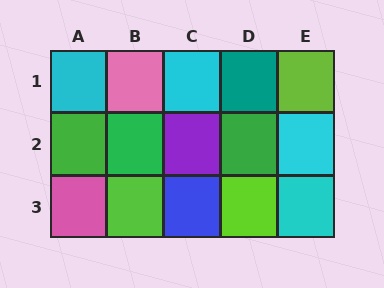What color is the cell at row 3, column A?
Pink.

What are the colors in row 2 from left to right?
Green, green, purple, green, cyan.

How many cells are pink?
2 cells are pink.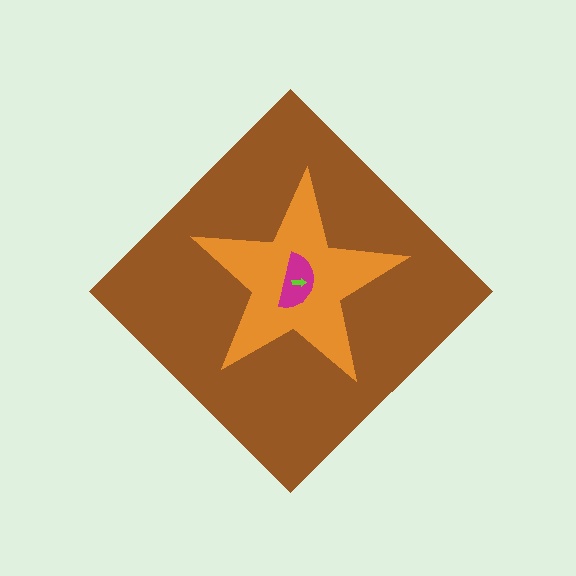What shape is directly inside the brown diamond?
The orange star.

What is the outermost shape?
The brown diamond.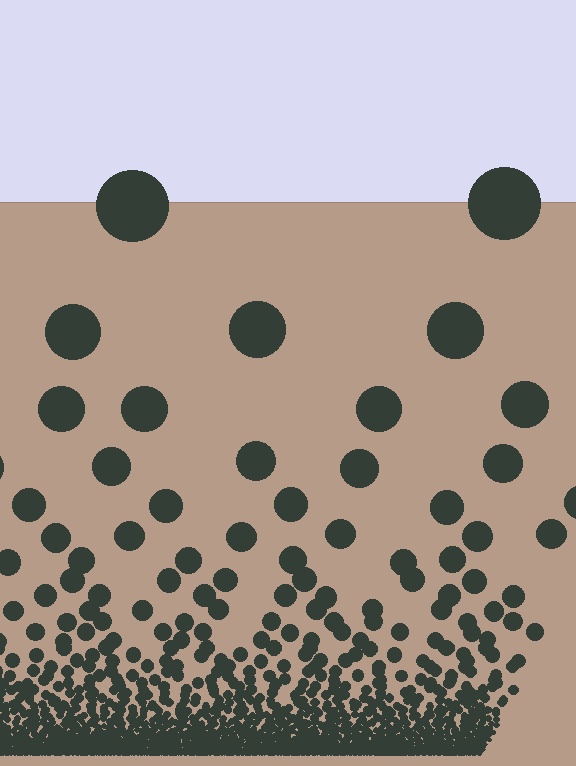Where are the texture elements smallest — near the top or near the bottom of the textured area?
Near the bottom.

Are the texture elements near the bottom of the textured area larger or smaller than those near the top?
Smaller. The gradient is inverted — elements near the bottom are smaller and denser.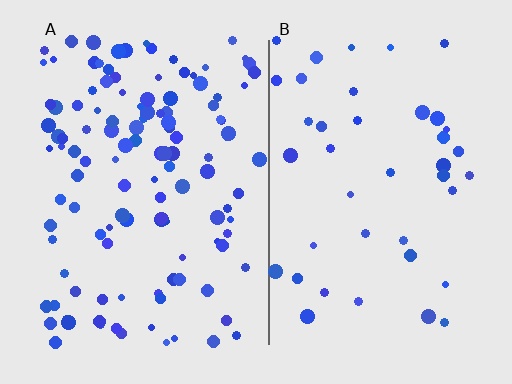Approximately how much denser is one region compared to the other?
Approximately 3.0× — region A over region B.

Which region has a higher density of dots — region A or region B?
A (the left).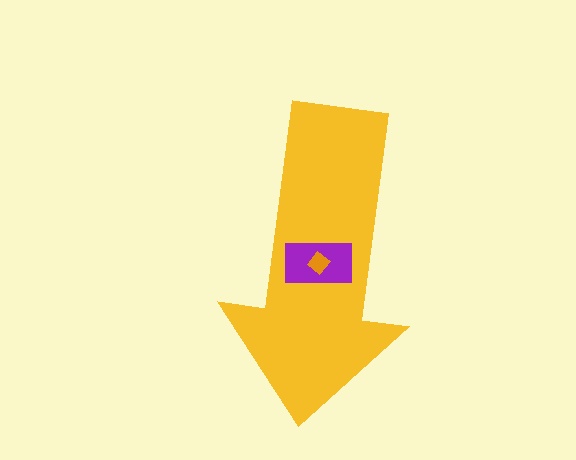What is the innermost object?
The orange diamond.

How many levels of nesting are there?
3.